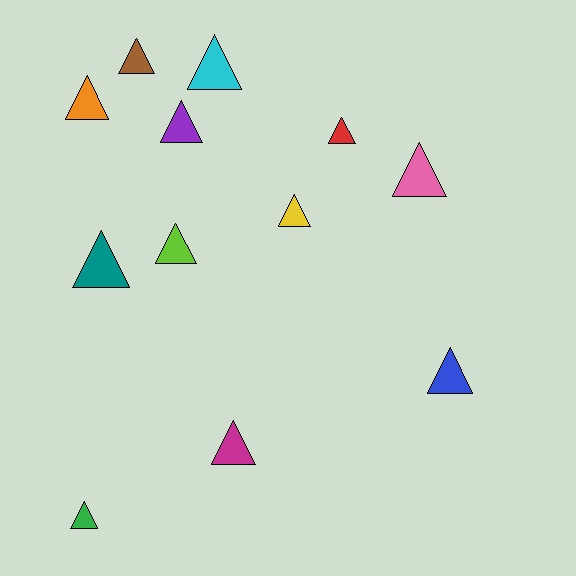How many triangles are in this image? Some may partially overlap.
There are 12 triangles.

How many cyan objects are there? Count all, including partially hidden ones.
There is 1 cyan object.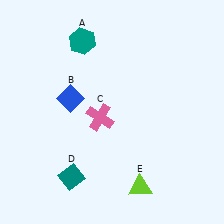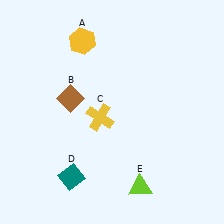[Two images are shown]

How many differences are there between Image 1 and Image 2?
There are 3 differences between the two images.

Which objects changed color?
A changed from teal to yellow. B changed from blue to brown. C changed from pink to yellow.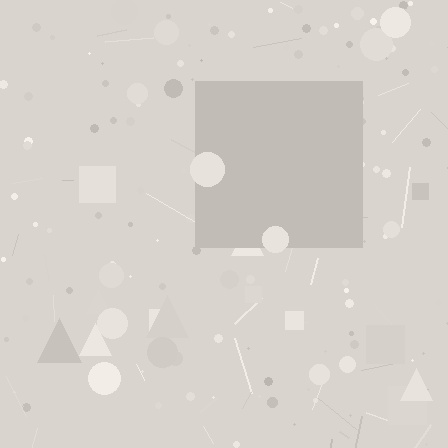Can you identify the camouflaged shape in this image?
The camouflaged shape is a square.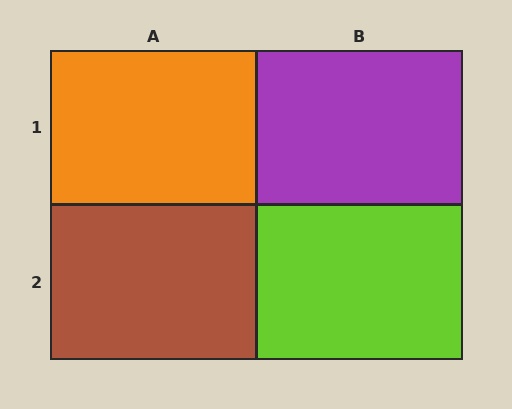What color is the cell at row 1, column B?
Purple.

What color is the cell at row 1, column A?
Orange.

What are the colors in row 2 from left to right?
Brown, lime.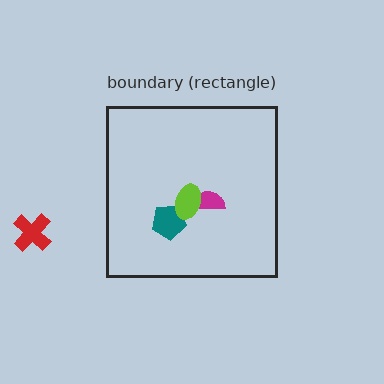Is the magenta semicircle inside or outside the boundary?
Inside.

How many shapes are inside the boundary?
3 inside, 1 outside.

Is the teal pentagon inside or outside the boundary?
Inside.